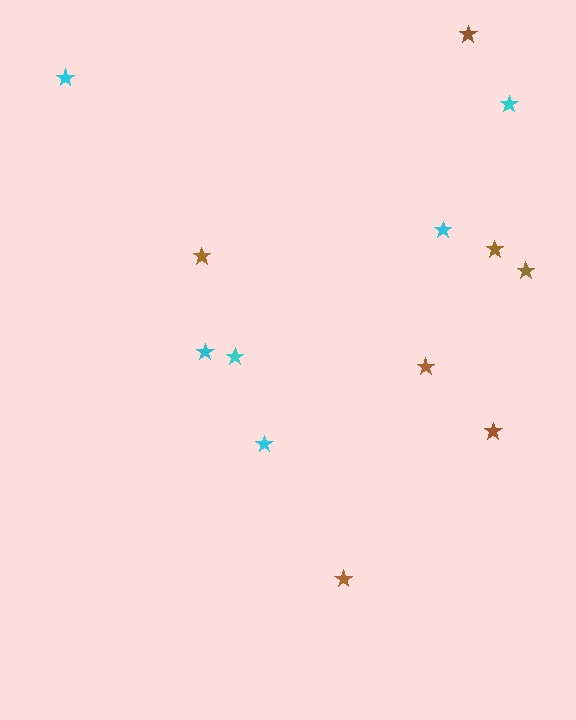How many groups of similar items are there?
There are 2 groups: one group of cyan stars (6) and one group of brown stars (7).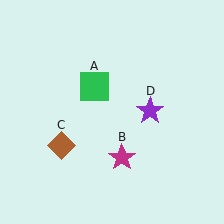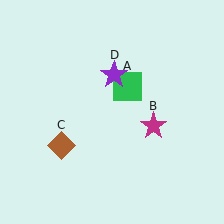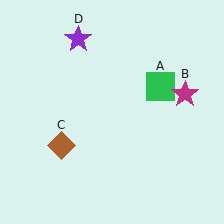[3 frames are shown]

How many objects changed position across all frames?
3 objects changed position: green square (object A), magenta star (object B), purple star (object D).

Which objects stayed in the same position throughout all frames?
Brown diamond (object C) remained stationary.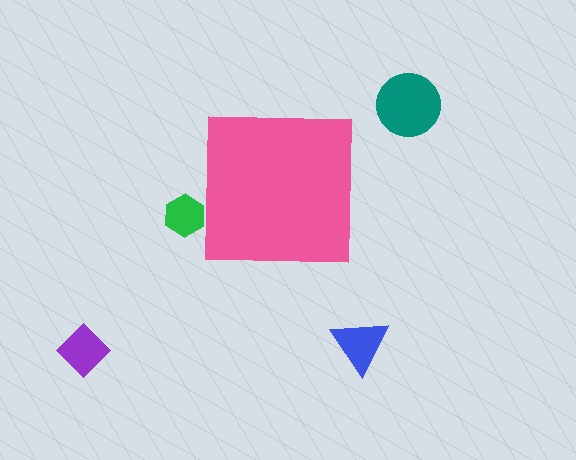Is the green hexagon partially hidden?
Yes, the green hexagon is partially hidden behind the pink square.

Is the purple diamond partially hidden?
No, the purple diamond is fully visible.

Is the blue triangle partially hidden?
No, the blue triangle is fully visible.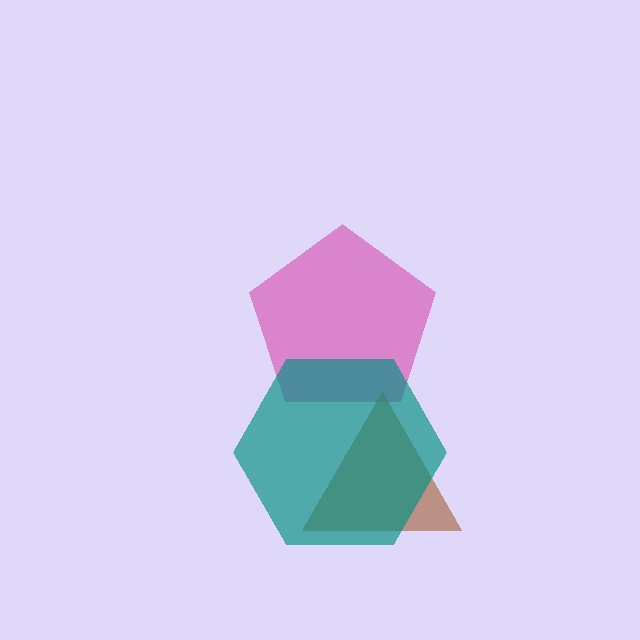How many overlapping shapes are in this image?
There are 3 overlapping shapes in the image.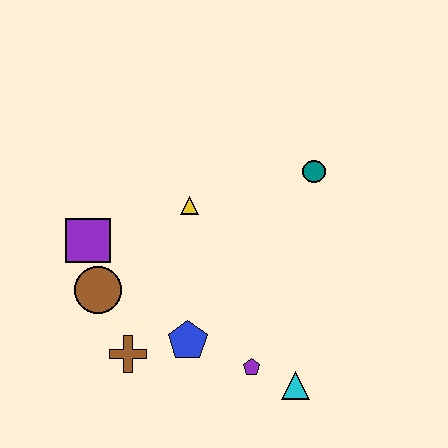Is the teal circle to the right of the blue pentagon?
Yes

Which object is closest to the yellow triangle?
The purple square is closest to the yellow triangle.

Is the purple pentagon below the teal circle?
Yes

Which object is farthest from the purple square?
The cyan triangle is farthest from the purple square.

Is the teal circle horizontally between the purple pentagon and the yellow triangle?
No